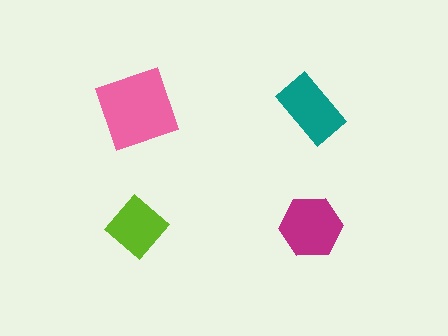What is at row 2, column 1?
A lime diamond.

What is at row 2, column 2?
A magenta hexagon.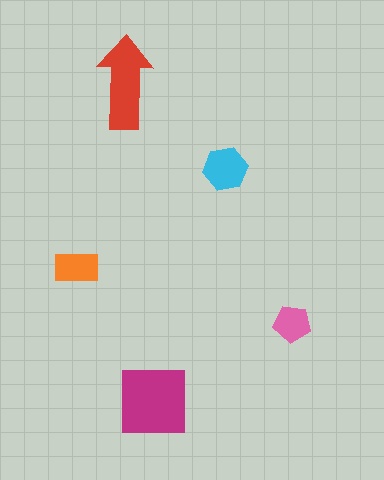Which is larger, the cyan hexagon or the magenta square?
The magenta square.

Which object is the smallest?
The pink pentagon.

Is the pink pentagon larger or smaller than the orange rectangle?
Smaller.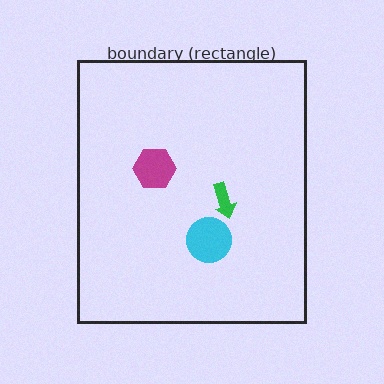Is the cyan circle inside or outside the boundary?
Inside.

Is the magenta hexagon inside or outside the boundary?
Inside.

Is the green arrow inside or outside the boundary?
Inside.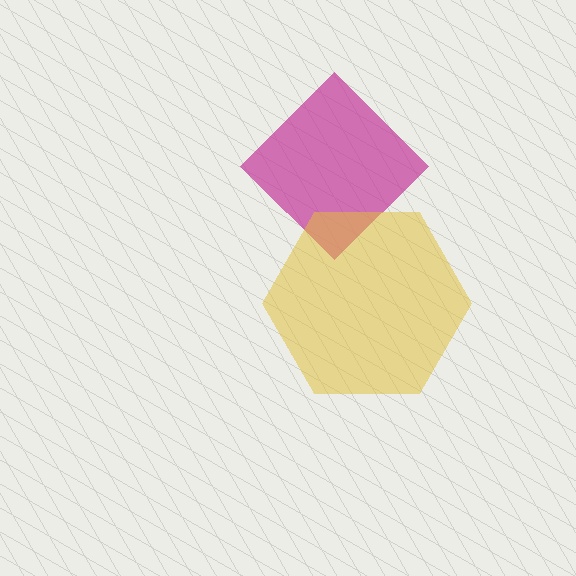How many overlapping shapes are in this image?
There are 2 overlapping shapes in the image.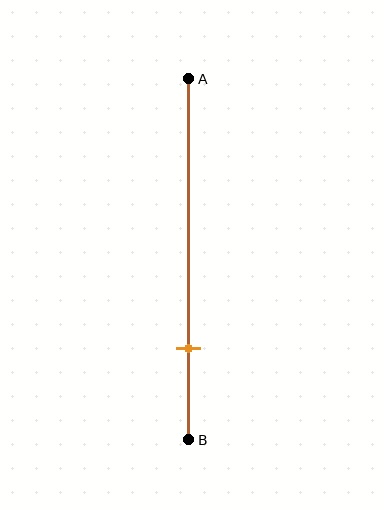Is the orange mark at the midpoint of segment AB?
No, the mark is at about 75% from A, not at the 50% midpoint.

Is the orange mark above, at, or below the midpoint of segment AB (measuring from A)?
The orange mark is below the midpoint of segment AB.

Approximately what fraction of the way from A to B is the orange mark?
The orange mark is approximately 75% of the way from A to B.